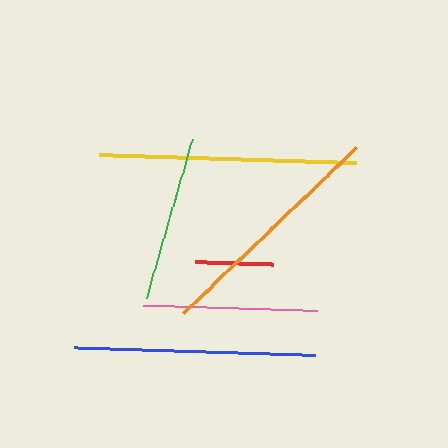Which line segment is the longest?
The yellow line is the longest at approximately 257 pixels.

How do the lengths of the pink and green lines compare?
The pink and green lines are approximately the same length.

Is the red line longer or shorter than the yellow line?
The yellow line is longer than the red line.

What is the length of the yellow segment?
The yellow segment is approximately 257 pixels long.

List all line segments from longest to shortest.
From longest to shortest: yellow, blue, orange, pink, green, red.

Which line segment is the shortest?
The red line is the shortest at approximately 78 pixels.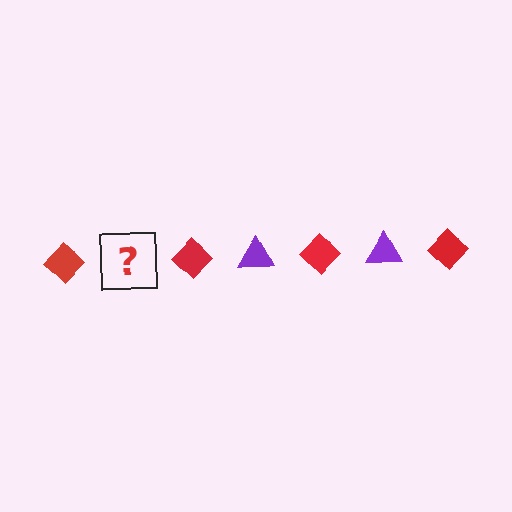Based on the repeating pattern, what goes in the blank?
The blank should be a purple triangle.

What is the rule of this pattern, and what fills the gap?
The rule is that the pattern alternates between red diamond and purple triangle. The gap should be filled with a purple triangle.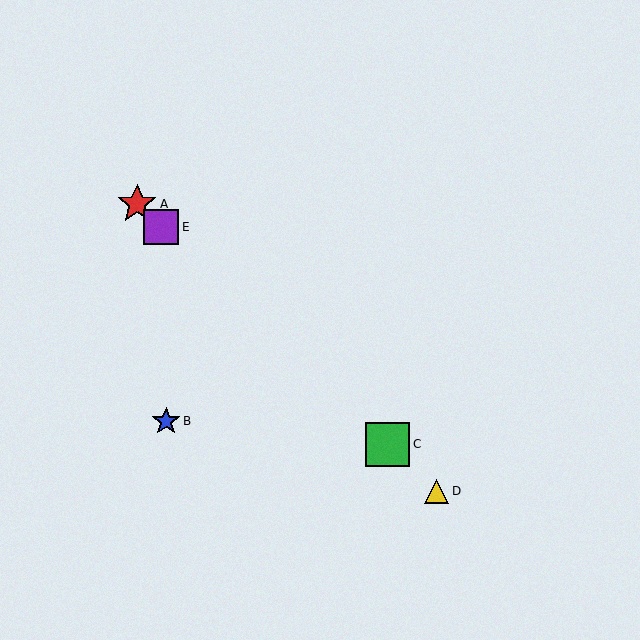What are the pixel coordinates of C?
Object C is at (388, 444).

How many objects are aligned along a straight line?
4 objects (A, C, D, E) are aligned along a straight line.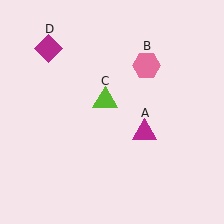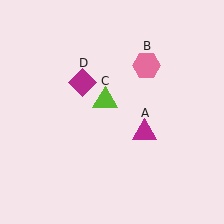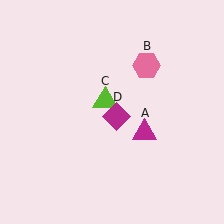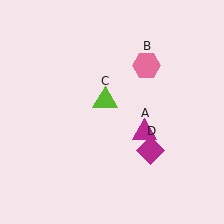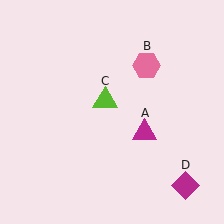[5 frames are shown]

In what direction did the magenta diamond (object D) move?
The magenta diamond (object D) moved down and to the right.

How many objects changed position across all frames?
1 object changed position: magenta diamond (object D).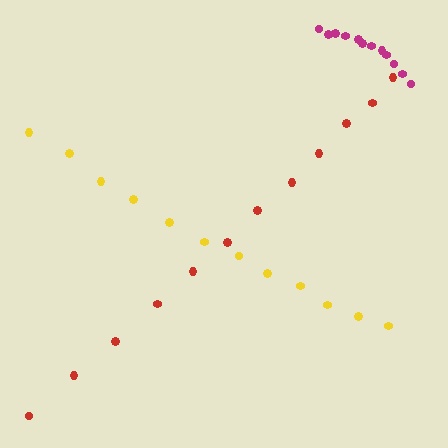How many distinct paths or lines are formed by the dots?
There are 3 distinct paths.